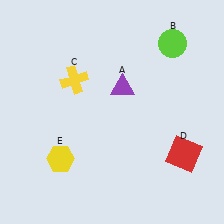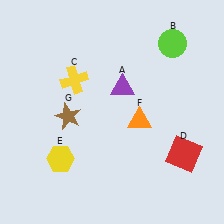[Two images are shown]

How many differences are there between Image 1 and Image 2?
There are 2 differences between the two images.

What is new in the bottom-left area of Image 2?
A brown star (G) was added in the bottom-left area of Image 2.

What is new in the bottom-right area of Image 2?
An orange triangle (F) was added in the bottom-right area of Image 2.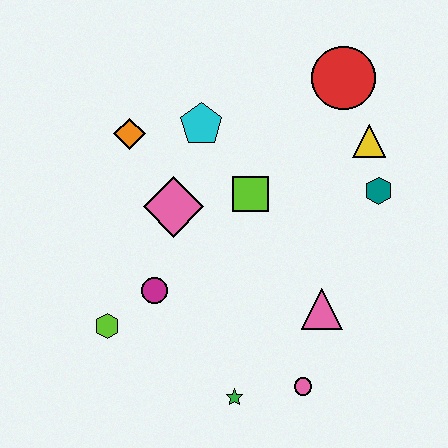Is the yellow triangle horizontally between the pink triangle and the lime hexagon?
No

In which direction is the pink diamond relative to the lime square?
The pink diamond is to the left of the lime square.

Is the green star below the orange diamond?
Yes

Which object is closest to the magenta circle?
The lime hexagon is closest to the magenta circle.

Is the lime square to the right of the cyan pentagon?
Yes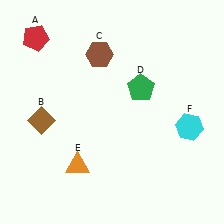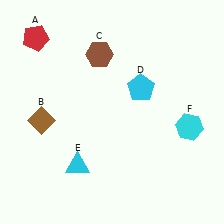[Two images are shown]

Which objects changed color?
D changed from green to cyan. E changed from orange to cyan.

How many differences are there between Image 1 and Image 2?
There are 2 differences between the two images.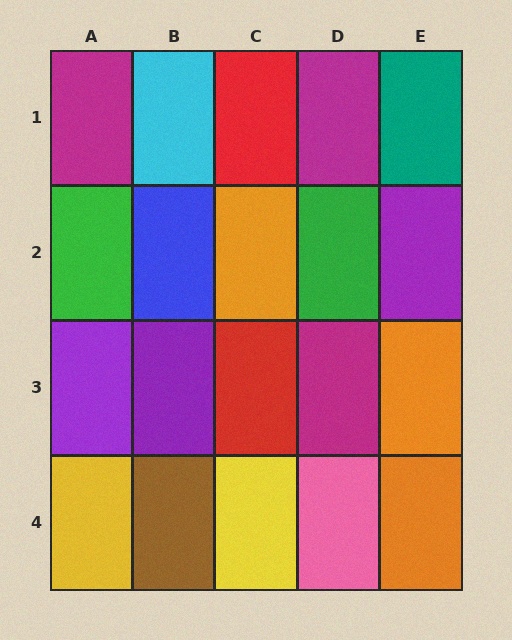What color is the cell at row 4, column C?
Yellow.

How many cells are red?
2 cells are red.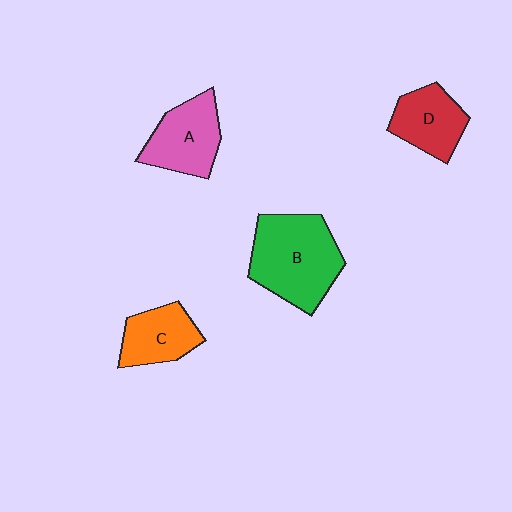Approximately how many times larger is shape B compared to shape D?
Approximately 1.7 times.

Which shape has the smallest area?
Shape C (orange).